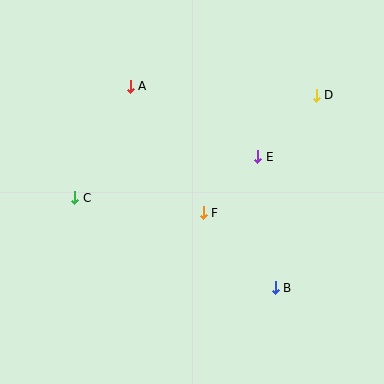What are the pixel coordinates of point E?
Point E is at (258, 157).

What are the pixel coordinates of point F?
Point F is at (203, 213).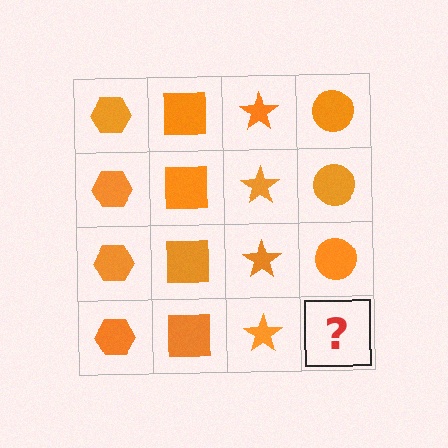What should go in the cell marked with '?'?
The missing cell should contain an orange circle.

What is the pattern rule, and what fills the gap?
The rule is that each column has a consistent shape. The gap should be filled with an orange circle.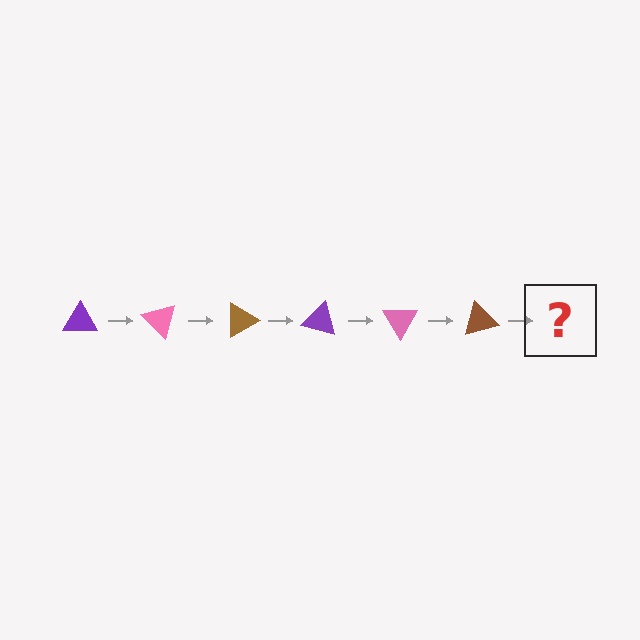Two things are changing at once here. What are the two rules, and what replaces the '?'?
The two rules are that it rotates 45 degrees each step and the color cycles through purple, pink, and brown. The '?' should be a purple triangle, rotated 270 degrees from the start.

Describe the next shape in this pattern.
It should be a purple triangle, rotated 270 degrees from the start.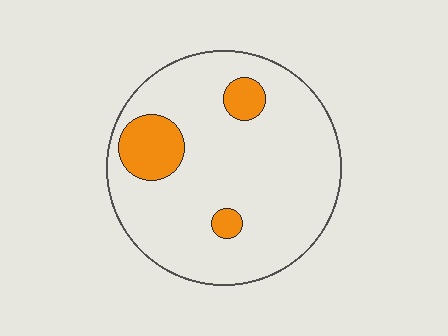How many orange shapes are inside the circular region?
3.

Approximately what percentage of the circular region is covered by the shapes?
Approximately 15%.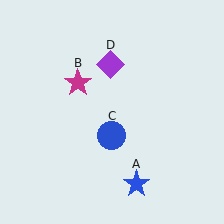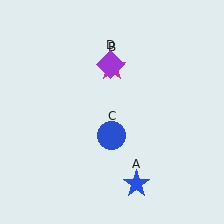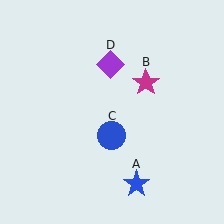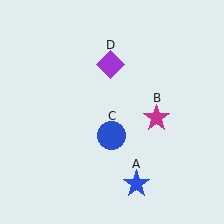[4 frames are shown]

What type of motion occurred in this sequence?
The magenta star (object B) rotated clockwise around the center of the scene.